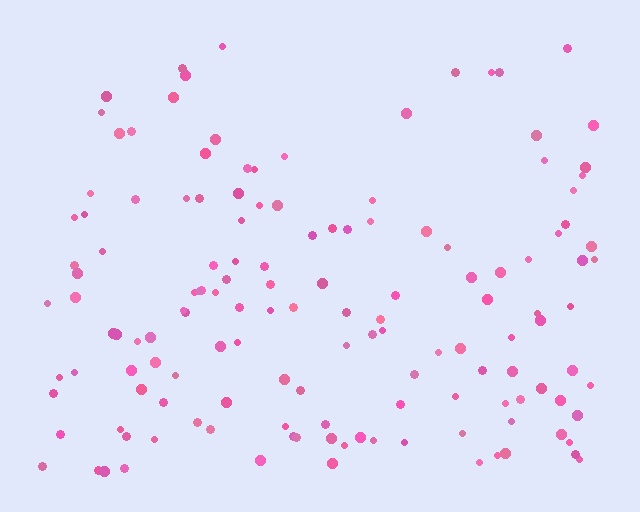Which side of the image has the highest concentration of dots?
The bottom.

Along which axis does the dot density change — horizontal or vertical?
Vertical.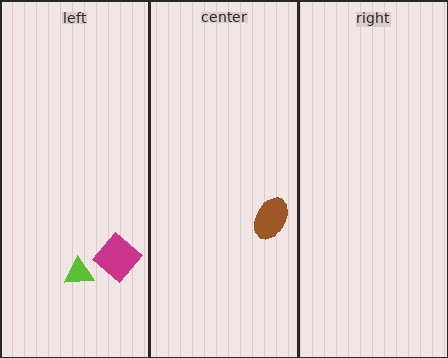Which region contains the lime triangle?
The left region.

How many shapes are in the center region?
1.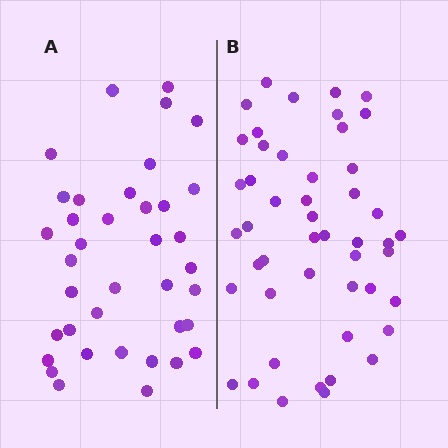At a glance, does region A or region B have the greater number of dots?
Region B (the right region) has more dots.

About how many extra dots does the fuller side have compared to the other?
Region B has roughly 10 or so more dots than region A.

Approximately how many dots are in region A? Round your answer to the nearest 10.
About 40 dots. (The exact count is 38, which rounds to 40.)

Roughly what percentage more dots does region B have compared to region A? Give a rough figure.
About 25% more.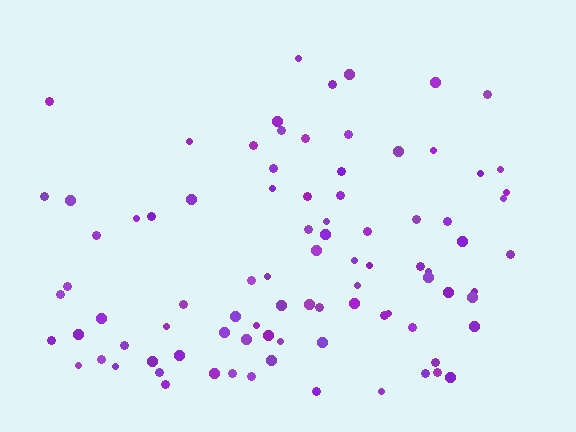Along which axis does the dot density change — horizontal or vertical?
Vertical.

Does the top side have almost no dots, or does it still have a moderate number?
Still a moderate number, just noticeably fewer than the bottom.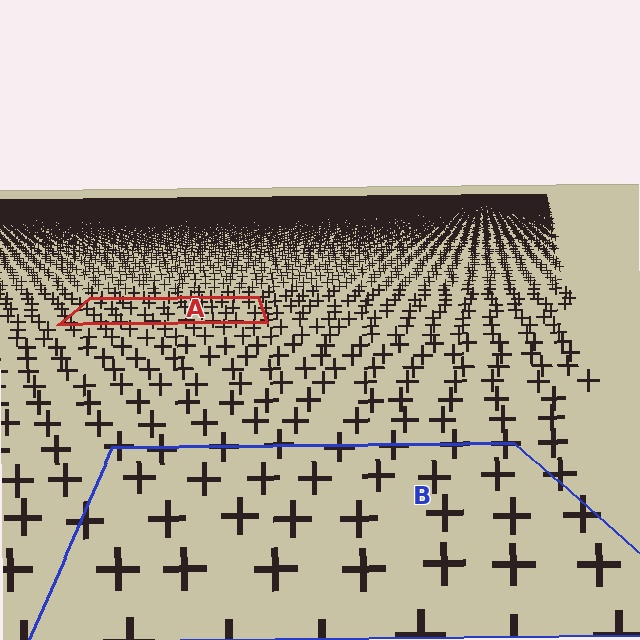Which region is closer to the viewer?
Region B is closer. The texture elements there are larger and more spread out.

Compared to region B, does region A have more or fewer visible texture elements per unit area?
Region A has more texture elements per unit area — they are packed more densely because it is farther away.